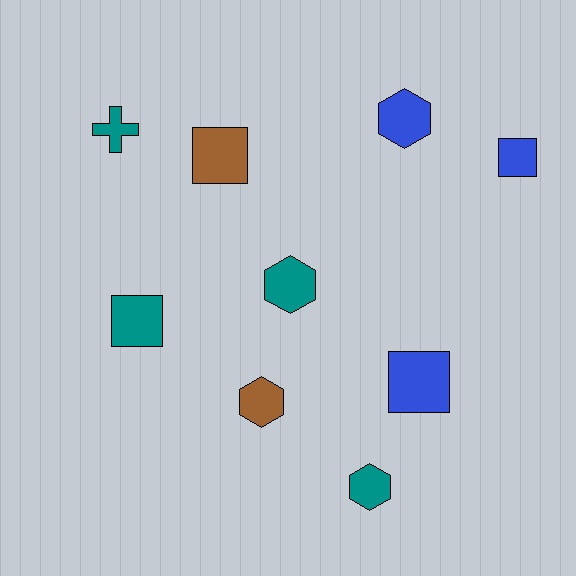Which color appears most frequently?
Teal, with 4 objects.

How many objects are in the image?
There are 9 objects.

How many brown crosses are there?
There are no brown crosses.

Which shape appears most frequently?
Square, with 4 objects.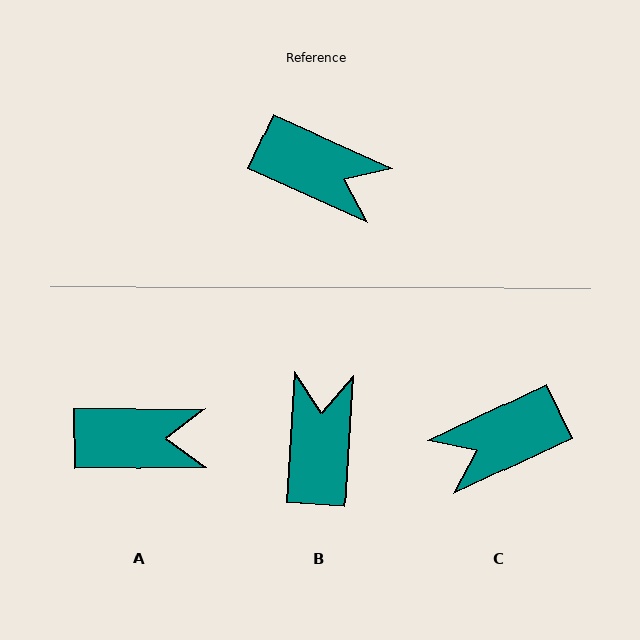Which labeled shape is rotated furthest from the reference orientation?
C, about 131 degrees away.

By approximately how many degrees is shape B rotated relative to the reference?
Approximately 110 degrees counter-clockwise.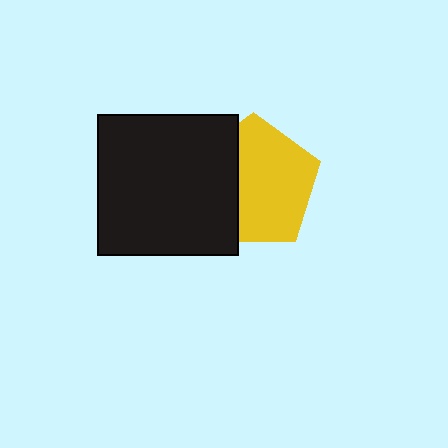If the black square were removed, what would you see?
You would see the complete yellow pentagon.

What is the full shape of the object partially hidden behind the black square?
The partially hidden object is a yellow pentagon.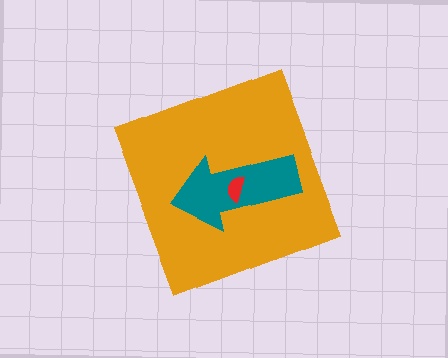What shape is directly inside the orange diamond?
The teal arrow.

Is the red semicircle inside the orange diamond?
Yes.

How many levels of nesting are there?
3.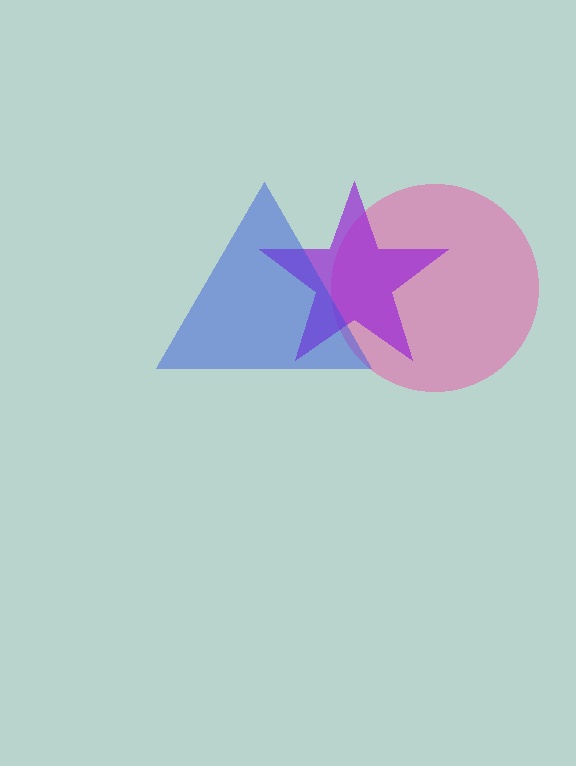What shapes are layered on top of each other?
The layered shapes are: a pink circle, a purple star, a blue triangle.